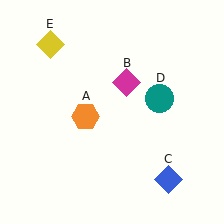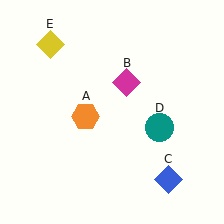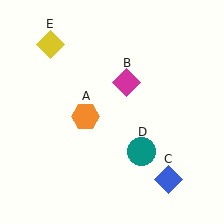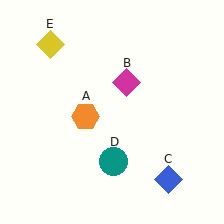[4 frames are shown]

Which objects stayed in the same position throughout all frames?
Orange hexagon (object A) and magenta diamond (object B) and blue diamond (object C) and yellow diamond (object E) remained stationary.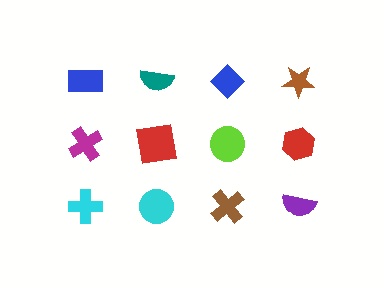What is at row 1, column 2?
A teal semicircle.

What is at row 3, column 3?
A brown cross.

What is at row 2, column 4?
A red hexagon.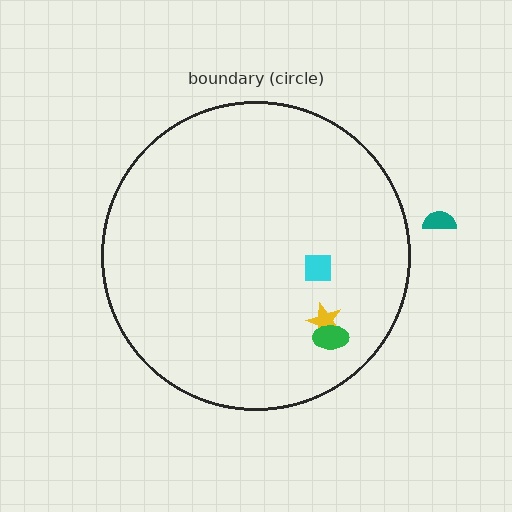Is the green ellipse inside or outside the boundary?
Inside.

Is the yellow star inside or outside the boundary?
Inside.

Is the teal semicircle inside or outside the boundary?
Outside.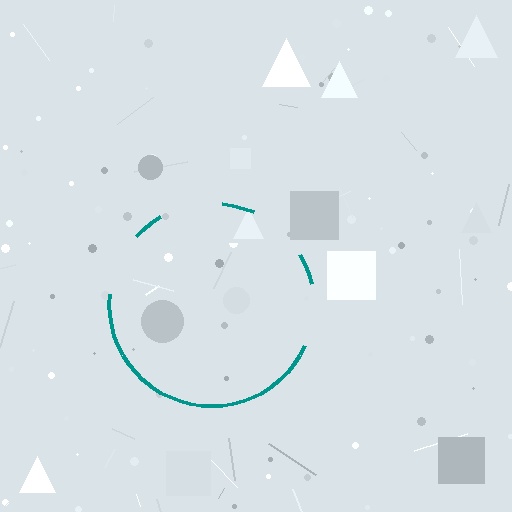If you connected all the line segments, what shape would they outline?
They would outline a circle.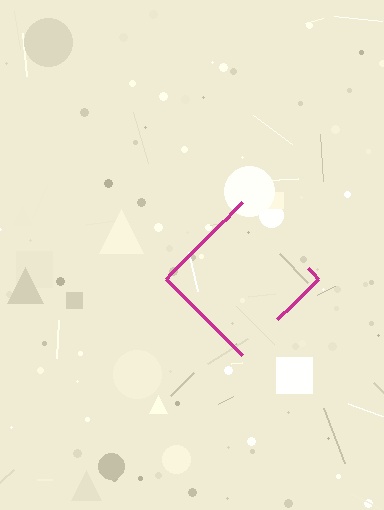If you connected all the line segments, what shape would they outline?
They would outline a diamond.